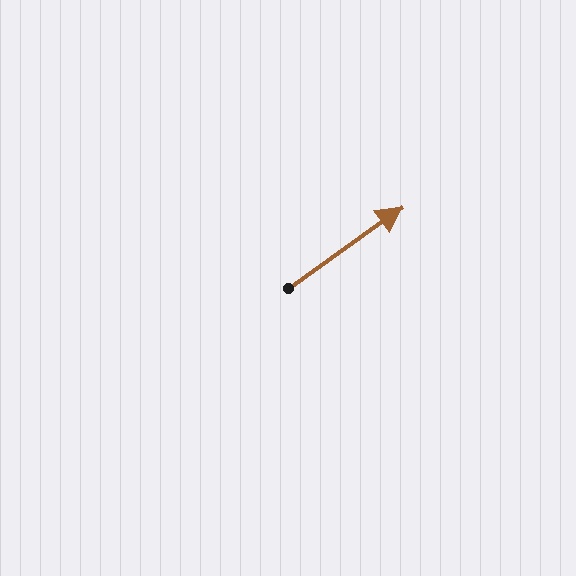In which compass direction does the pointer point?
Northeast.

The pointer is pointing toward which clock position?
Roughly 2 o'clock.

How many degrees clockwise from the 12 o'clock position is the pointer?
Approximately 55 degrees.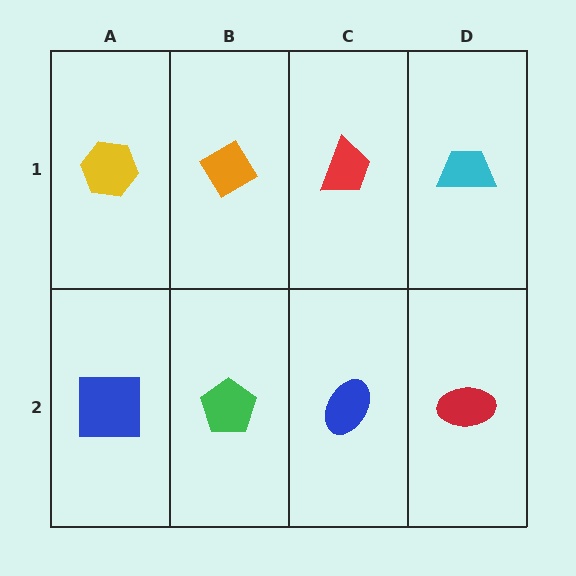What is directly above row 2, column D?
A cyan trapezoid.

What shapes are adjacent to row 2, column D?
A cyan trapezoid (row 1, column D), a blue ellipse (row 2, column C).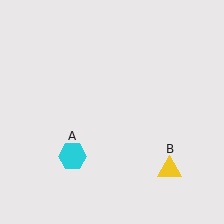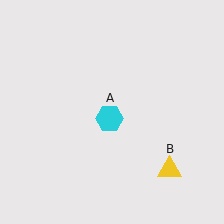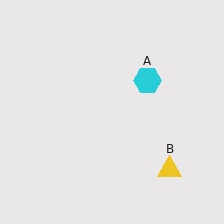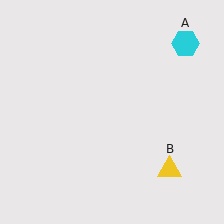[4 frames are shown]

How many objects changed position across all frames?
1 object changed position: cyan hexagon (object A).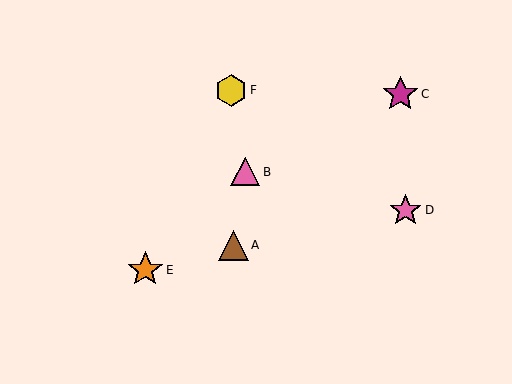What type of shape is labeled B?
Shape B is a pink triangle.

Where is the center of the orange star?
The center of the orange star is at (145, 270).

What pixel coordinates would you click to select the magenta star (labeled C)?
Click at (400, 94) to select the magenta star C.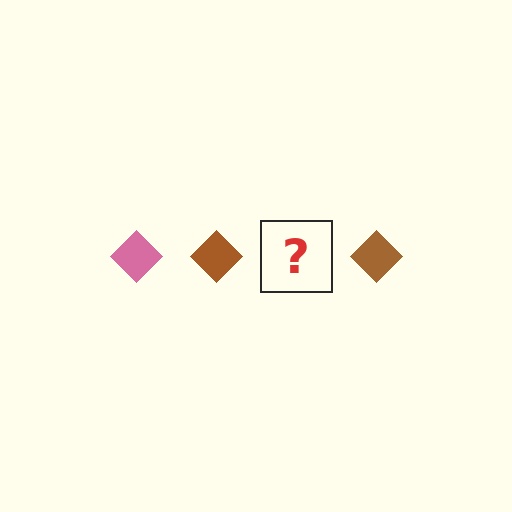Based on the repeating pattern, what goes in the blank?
The blank should be a pink diamond.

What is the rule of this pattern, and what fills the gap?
The rule is that the pattern cycles through pink, brown diamonds. The gap should be filled with a pink diamond.